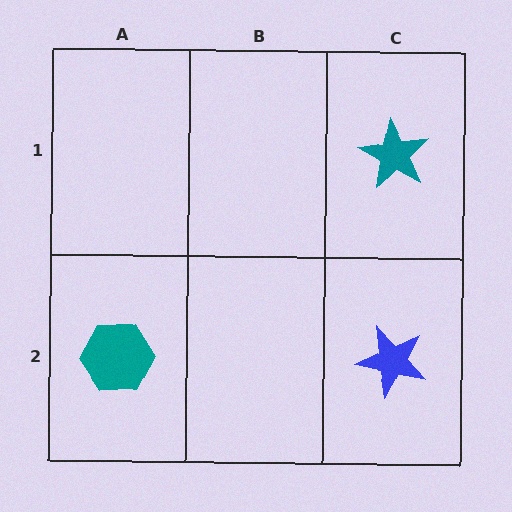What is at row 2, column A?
A teal hexagon.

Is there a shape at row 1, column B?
No, that cell is empty.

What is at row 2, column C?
A blue star.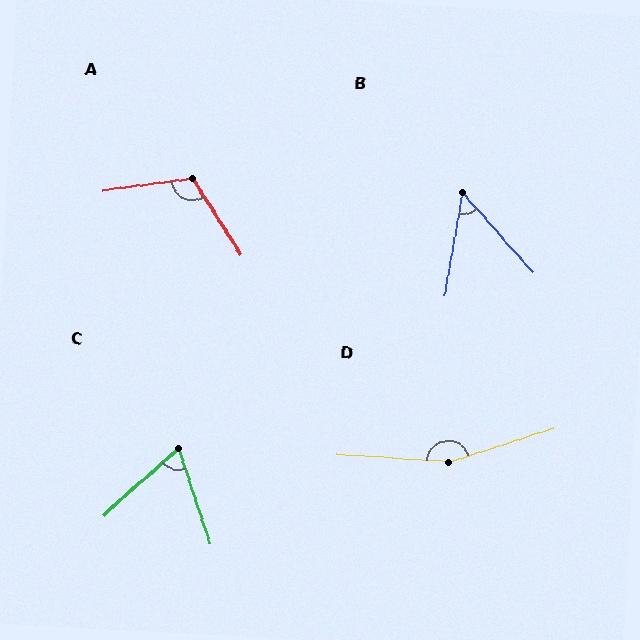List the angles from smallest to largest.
B (52°), C (67°), A (115°), D (158°).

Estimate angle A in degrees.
Approximately 115 degrees.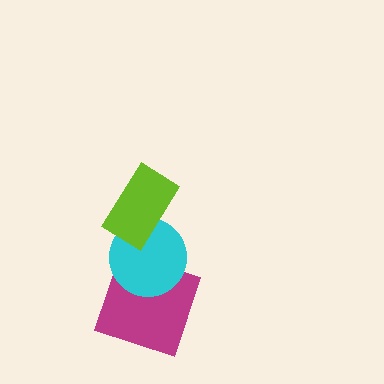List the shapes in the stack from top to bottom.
From top to bottom: the lime rectangle, the cyan circle, the magenta square.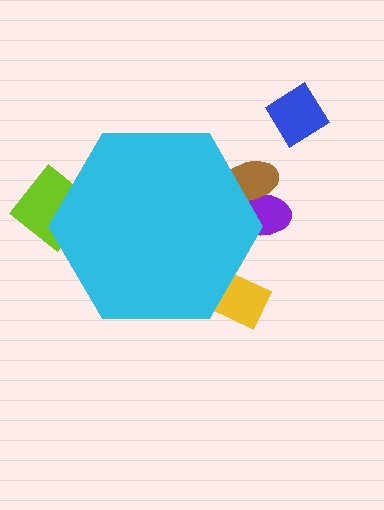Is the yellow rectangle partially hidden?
Yes, the yellow rectangle is partially hidden behind the cyan hexagon.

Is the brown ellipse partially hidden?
Yes, the brown ellipse is partially hidden behind the cyan hexagon.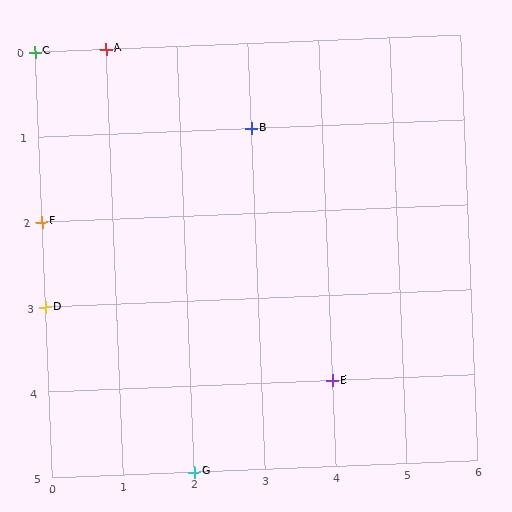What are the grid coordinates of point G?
Point G is at grid coordinates (2, 5).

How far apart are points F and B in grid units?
Points F and B are 3 columns and 1 row apart (about 3.2 grid units diagonally).